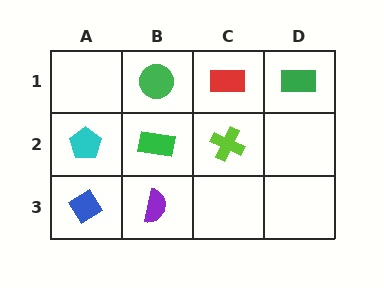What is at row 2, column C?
A lime cross.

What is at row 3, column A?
A blue diamond.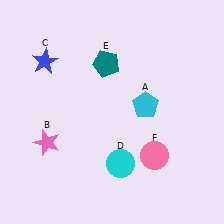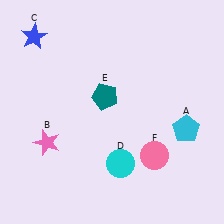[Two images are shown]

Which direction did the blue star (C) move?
The blue star (C) moved up.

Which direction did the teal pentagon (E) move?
The teal pentagon (E) moved down.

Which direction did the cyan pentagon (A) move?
The cyan pentagon (A) moved right.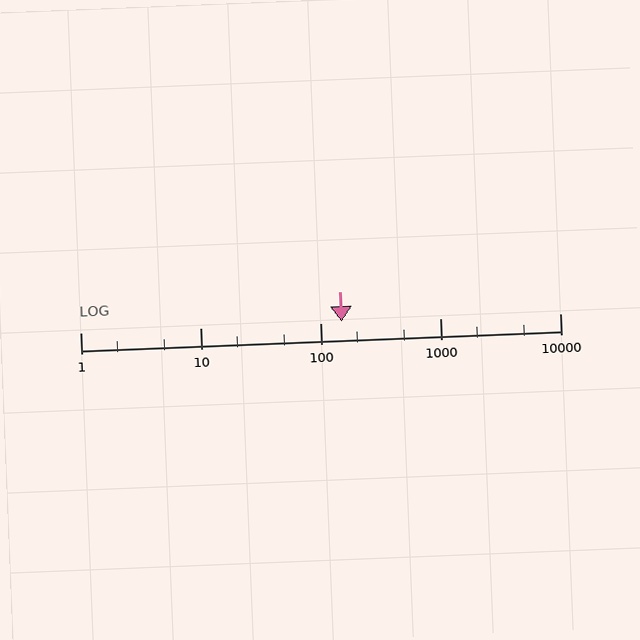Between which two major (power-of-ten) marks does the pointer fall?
The pointer is between 100 and 1000.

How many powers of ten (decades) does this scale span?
The scale spans 4 decades, from 1 to 10000.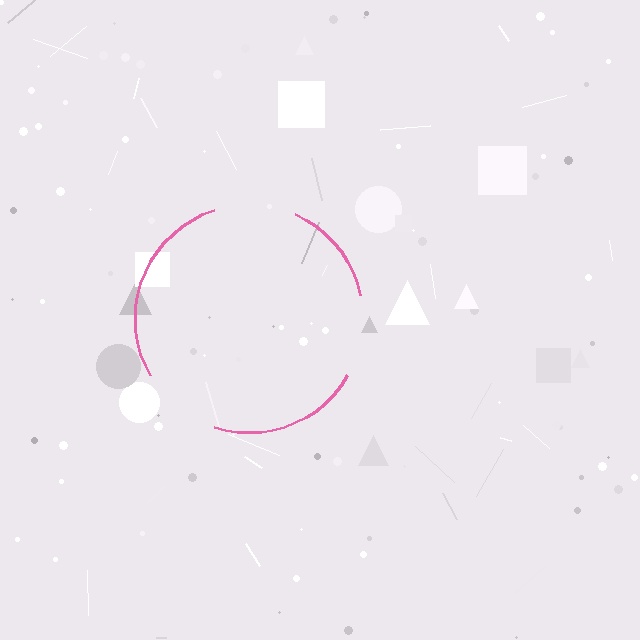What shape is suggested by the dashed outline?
The dashed outline suggests a circle.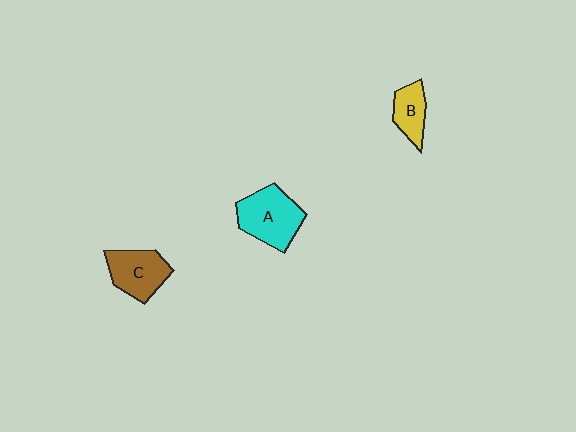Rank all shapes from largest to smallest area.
From largest to smallest: A (cyan), C (brown), B (yellow).